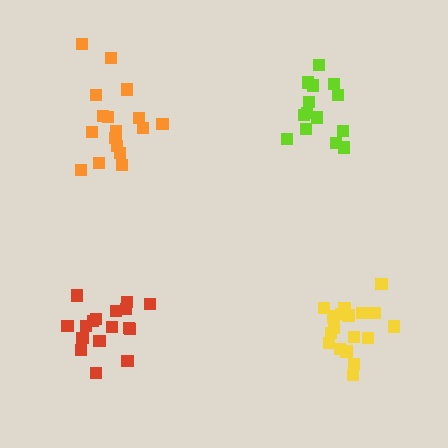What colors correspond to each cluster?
The clusters are colored: yellow, lime, red, orange.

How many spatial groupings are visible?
There are 4 spatial groupings.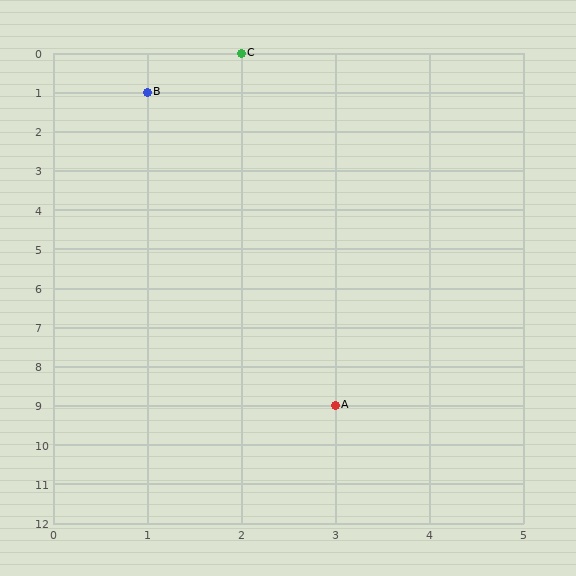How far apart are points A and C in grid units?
Points A and C are 1 column and 9 rows apart (about 9.1 grid units diagonally).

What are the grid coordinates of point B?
Point B is at grid coordinates (1, 1).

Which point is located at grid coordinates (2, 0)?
Point C is at (2, 0).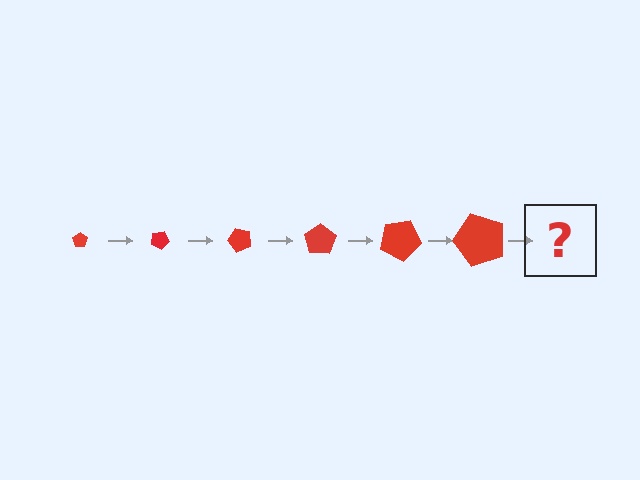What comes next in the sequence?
The next element should be a pentagon, larger than the previous one and rotated 150 degrees from the start.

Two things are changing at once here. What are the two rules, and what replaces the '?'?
The two rules are that the pentagon grows larger each step and it rotates 25 degrees each step. The '?' should be a pentagon, larger than the previous one and rotated 150 degrees from the start.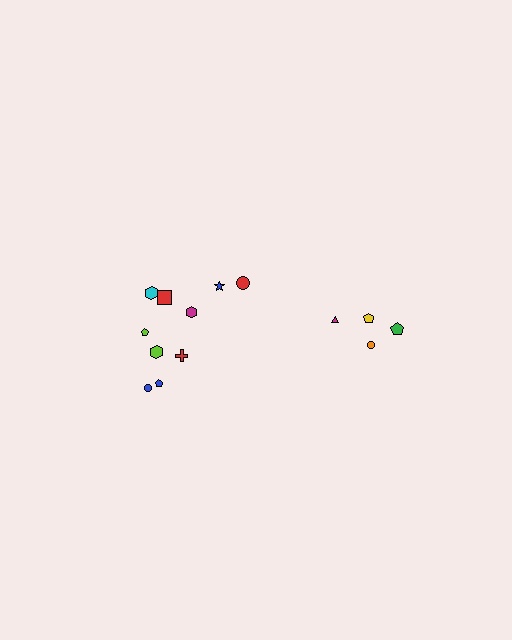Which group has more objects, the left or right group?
The left group.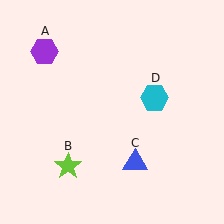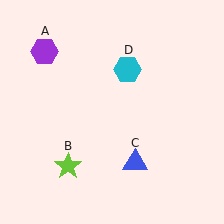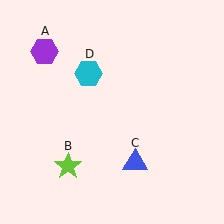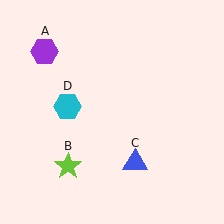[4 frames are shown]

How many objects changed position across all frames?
1 object changed position: cyan hexagon (object D).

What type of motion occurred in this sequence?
The cyan hexagon (object D) rotated counterclockwise around the center of the scene.